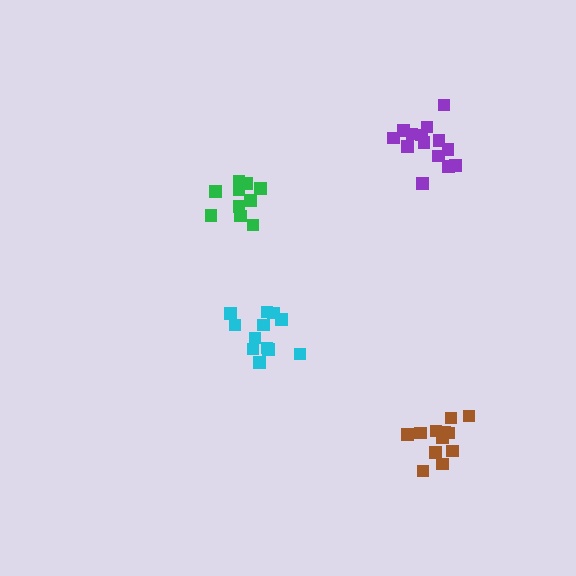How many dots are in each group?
Group 1: 11 dots, Group 2: 12 dots, Group 3: 14 dots, Group 4: 12 dots (49 total).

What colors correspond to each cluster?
The clusters are colored: green, cyan, purple, brown.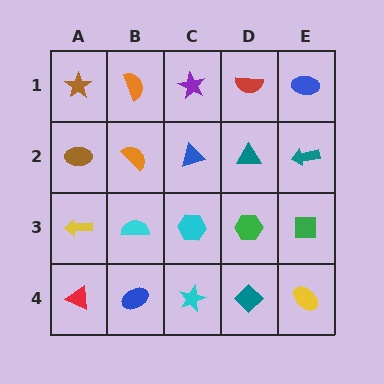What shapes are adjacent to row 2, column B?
An orange semicircle (row 1, column B), a cyan semicircle (row 3, column B), a brown ellipse (row 2, column A), a blue triangle (row 2, column C).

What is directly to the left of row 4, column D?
A cyan star.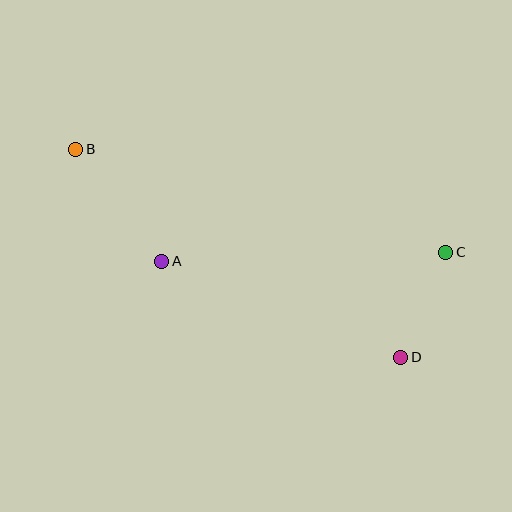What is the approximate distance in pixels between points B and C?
The distance between B and C is approximately 384 pixels.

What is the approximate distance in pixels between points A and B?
The distance between A and B is approximately 141 pixels.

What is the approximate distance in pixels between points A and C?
The distance between A and C is approximately 284 pixels.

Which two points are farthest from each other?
Points B and D are farthest from each other.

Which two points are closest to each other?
Points C and D are closest to each other.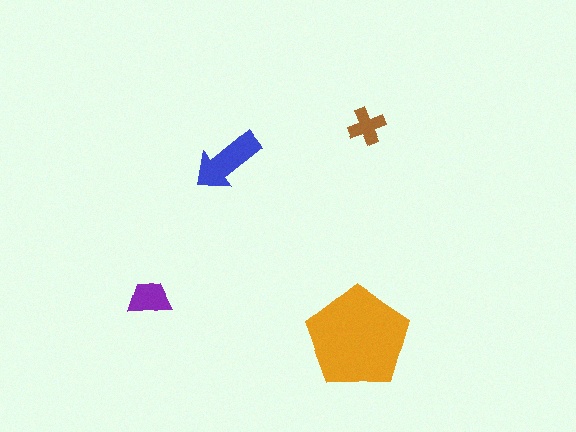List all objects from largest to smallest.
The orange pentagon, the blue arrow, the purple trapezoid, the brown cross.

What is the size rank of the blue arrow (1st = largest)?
2nd.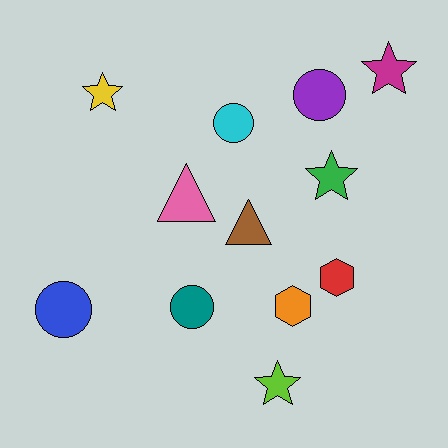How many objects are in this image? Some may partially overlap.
There are 12 objects.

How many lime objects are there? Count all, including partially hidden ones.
There is 1 lime object.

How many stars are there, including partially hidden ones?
There are 4 stars.